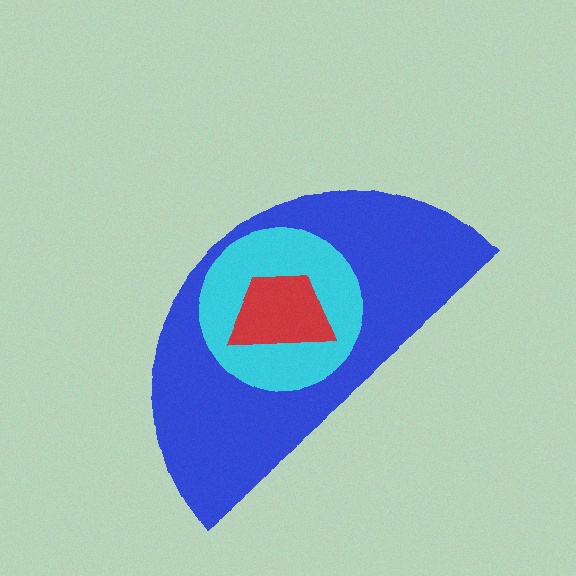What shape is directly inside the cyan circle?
The red trapezoid.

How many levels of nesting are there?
3.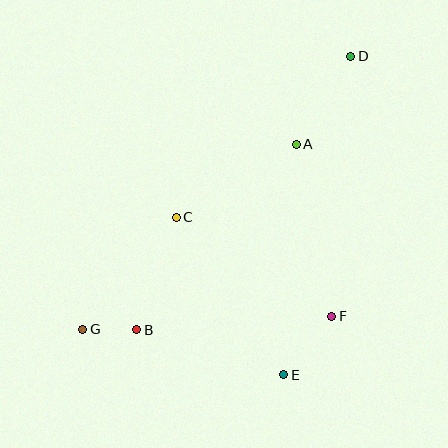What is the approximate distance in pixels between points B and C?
The distance between B and C is approximately 119 pixels.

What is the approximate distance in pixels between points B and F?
The distance between B and F is approximately 195 pixels.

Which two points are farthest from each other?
Points D and G are farthest from each other.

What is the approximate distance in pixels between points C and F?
The distance between C and F is approximately 184 pixels.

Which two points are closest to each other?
Points B and G are closest to each other.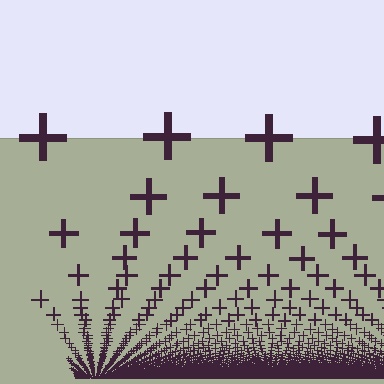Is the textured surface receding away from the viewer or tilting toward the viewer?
The surface appears to tilt toward the viewer. Texture elements get larger and sparser toward the top.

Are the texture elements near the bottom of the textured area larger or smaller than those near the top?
Smaller. The gradient is inverted — elements near the bottom are smaller and denser.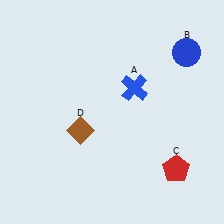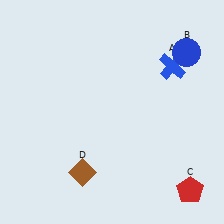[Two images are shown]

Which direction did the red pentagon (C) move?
The red pentagon (C) moved down.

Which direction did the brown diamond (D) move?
The brown diamond (D) moved down.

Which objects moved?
The objects that moved are: the blue cross (A), the red pentagon (C), the brown diamond (D).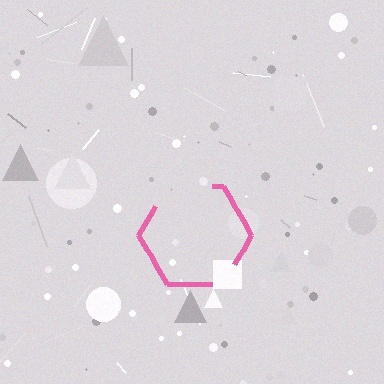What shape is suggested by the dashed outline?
The dashed outline suggests a hexagon.